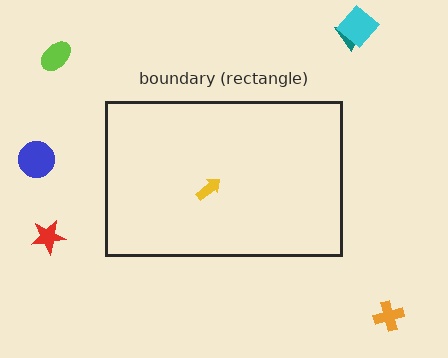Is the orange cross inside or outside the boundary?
Outside.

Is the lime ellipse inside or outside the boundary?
Outside.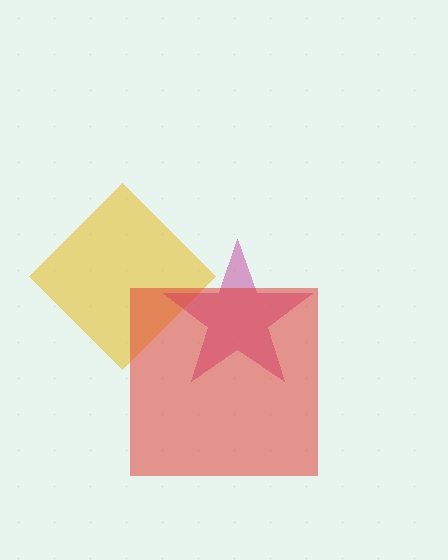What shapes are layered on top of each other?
The layered shapes are: a yellow diamond, a magenta star, a red square.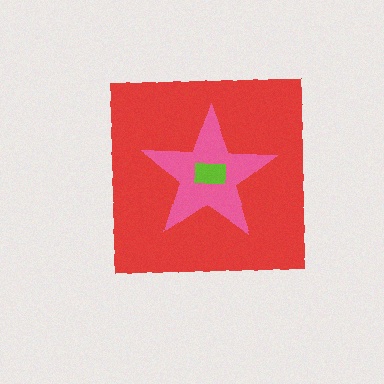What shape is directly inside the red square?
The pink star.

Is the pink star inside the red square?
Yes.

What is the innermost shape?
The lime rectangle.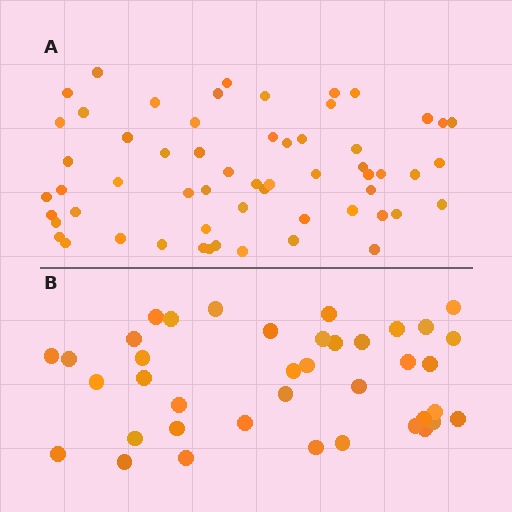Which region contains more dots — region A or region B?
Region A (the top region) has more dots.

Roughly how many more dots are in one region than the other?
Region A has approximately 20 more dots than region B.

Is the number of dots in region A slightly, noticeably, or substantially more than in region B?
Region A has substantially more. The ratio is roughly 1.5 to 1.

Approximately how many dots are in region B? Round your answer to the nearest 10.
About 40 dots. (The exact count is 39, which rounds to 40.)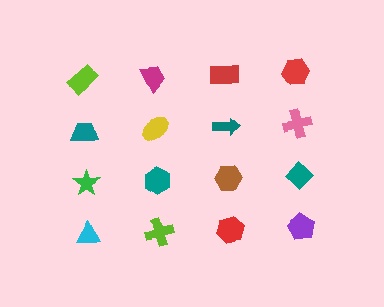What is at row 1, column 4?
A red hexagon.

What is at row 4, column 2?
A lime cross.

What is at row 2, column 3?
A teal arrow.